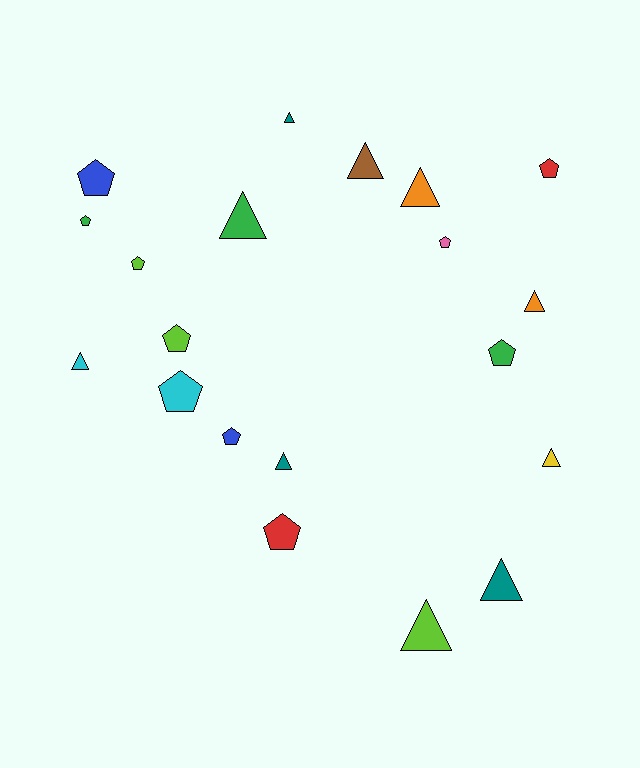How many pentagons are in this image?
There are 10 pentagons.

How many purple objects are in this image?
There are no purple objects.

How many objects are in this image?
There are 20 objects.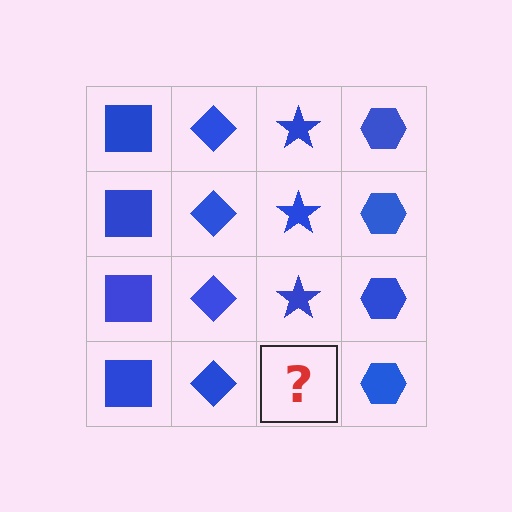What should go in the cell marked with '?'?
The missing cell should contain a blue star.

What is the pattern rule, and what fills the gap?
The rule is that each column has a consistent shape. The gap should be filled with a blue star.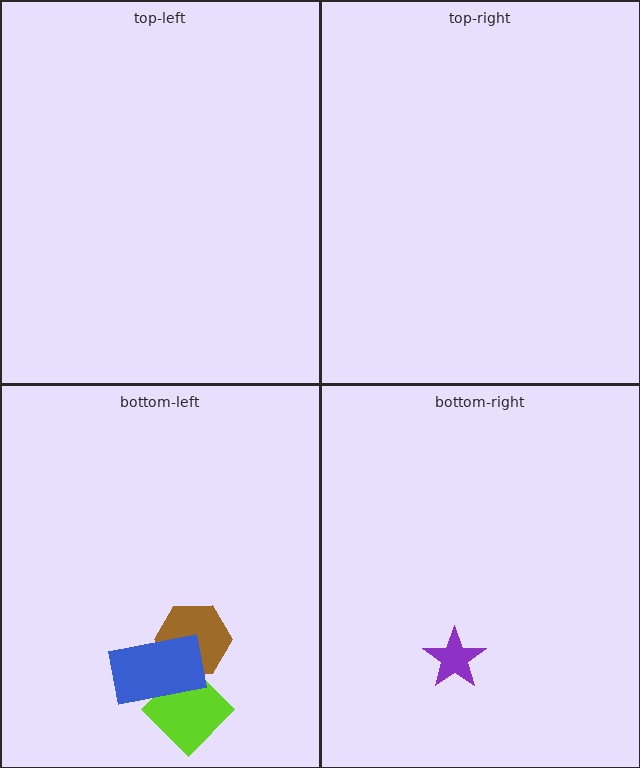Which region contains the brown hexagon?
The bottom-left region.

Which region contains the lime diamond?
The bottom-left region.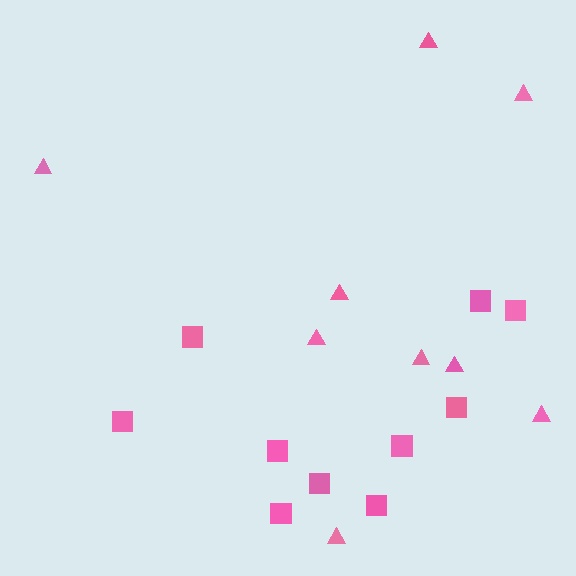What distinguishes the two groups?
There are 2 groups: one group of triangles (9) and one group of squares (10).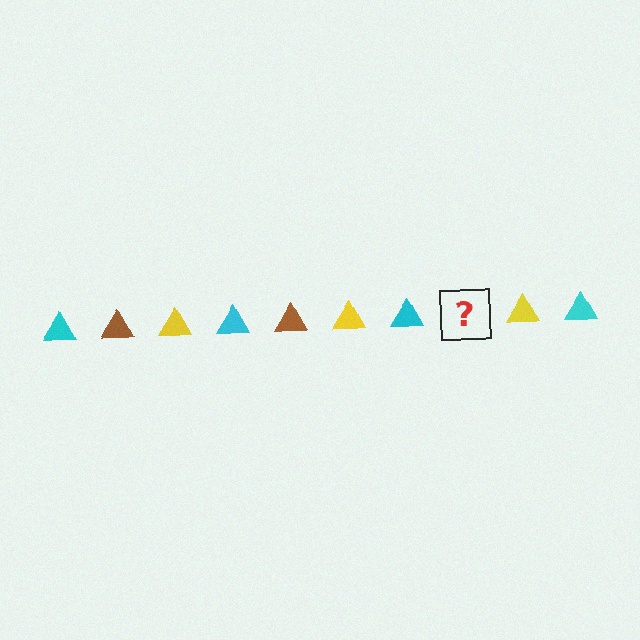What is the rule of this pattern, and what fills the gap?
The rule is that the pattern cycles through cyan, brown, yellow triangles. The gap should be filled with a brown triangle.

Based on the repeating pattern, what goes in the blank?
The blank should be a brown triangle.